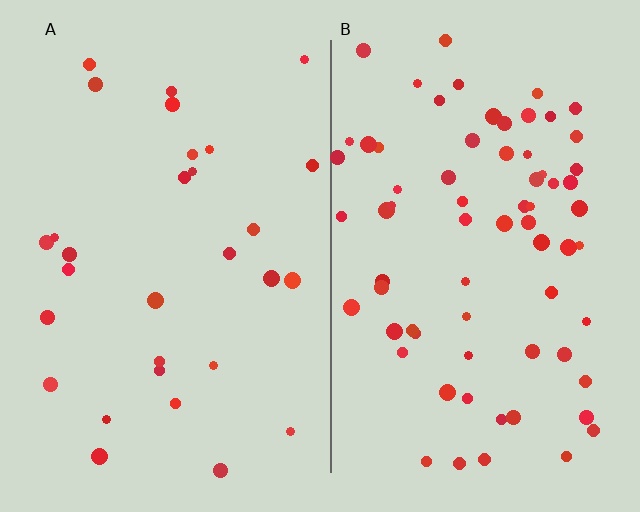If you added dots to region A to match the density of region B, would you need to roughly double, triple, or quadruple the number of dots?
Approximately double.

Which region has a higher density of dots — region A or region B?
B (the right).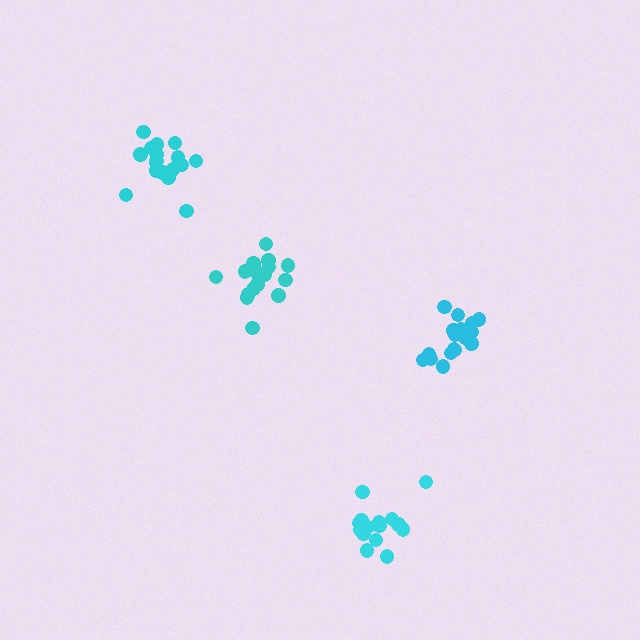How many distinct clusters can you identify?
There are 4 distinct clusters.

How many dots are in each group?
Group 1: 18 dots, Group 2: 18 dots, Group 3: 16 dots, Group 4: 17 dots (69 total).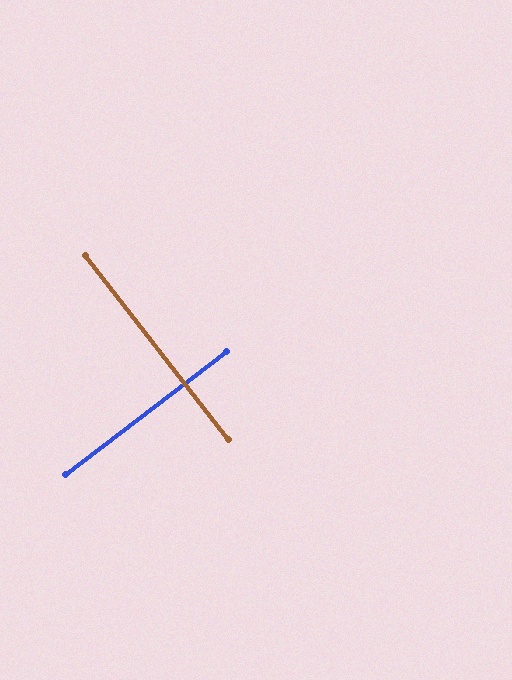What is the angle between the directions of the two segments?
Approximately 89 degrees.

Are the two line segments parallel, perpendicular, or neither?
Perpendicular — they meet at approximately 89°.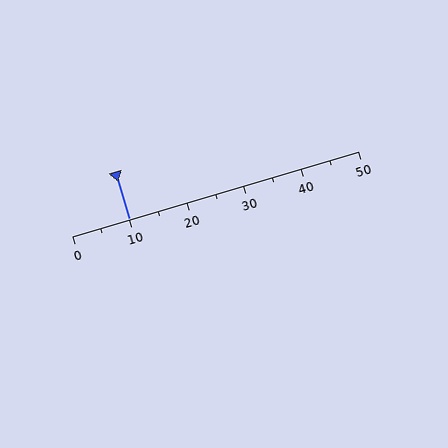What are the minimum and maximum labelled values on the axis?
The axis runs from 0 to 50.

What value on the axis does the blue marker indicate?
The marker indicates approximately 10.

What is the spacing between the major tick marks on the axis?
The major ticks are spaced 10 apart.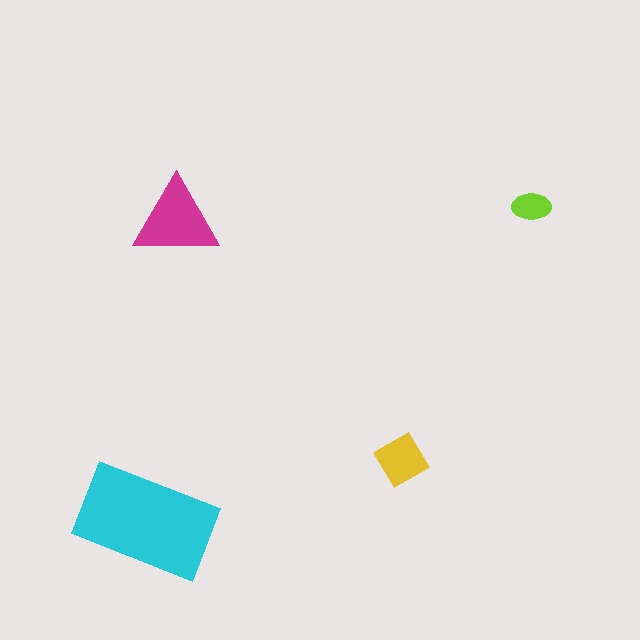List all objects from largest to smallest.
The cyan rectangle, the magenta triangle, the yellow diamond, the lime ellipse.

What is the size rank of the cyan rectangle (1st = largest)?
1st.